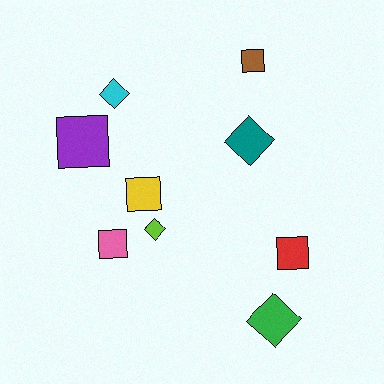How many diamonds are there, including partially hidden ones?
There are 4 diamonds.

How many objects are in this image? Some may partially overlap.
There are 9 objects.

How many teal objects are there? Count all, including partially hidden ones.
There is 1 teal object.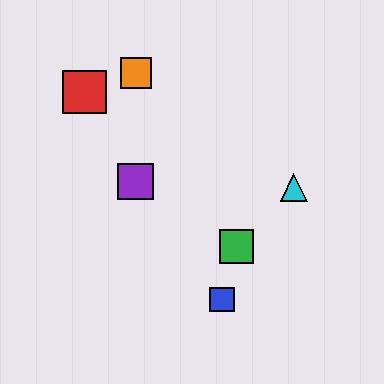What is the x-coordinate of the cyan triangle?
The cyan triangle is at x≈294.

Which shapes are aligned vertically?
The yellow square, the purple square, the orange square are aligned vertically.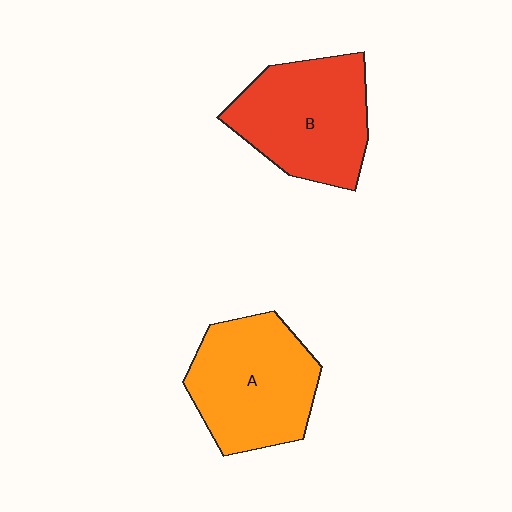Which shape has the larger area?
Shape A (orange).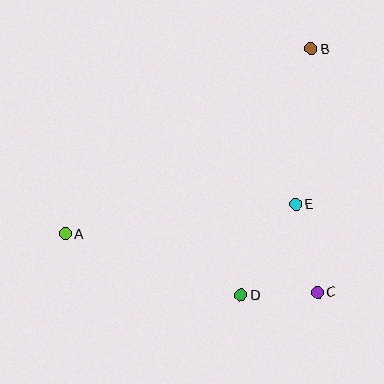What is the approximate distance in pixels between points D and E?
The distance between D and E is approximately 106 pixels.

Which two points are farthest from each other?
Points A and B are farthest from each other.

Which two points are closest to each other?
Points C and D are closest to each other.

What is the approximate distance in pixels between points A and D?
The distance between A and D is approximately 186 pixels.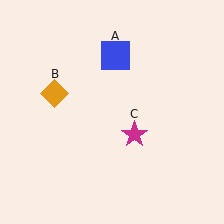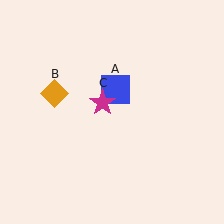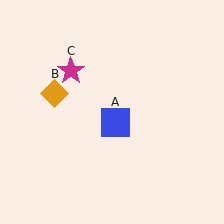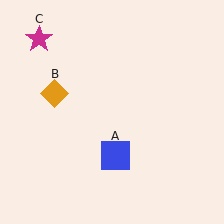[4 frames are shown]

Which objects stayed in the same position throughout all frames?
Orange diamond (object B) remained stationary.